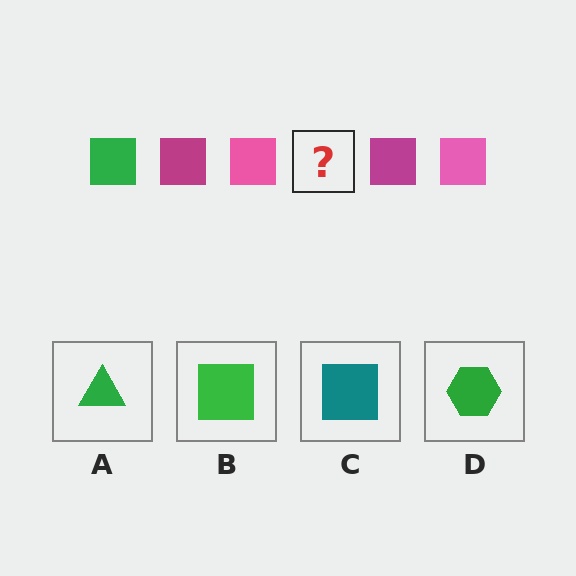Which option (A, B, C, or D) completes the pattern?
B.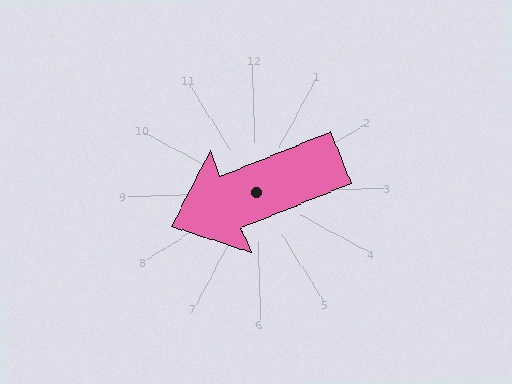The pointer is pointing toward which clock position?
Roughly 8 o'clock.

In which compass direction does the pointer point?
West.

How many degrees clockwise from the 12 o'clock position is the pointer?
Approximately 250 degrees.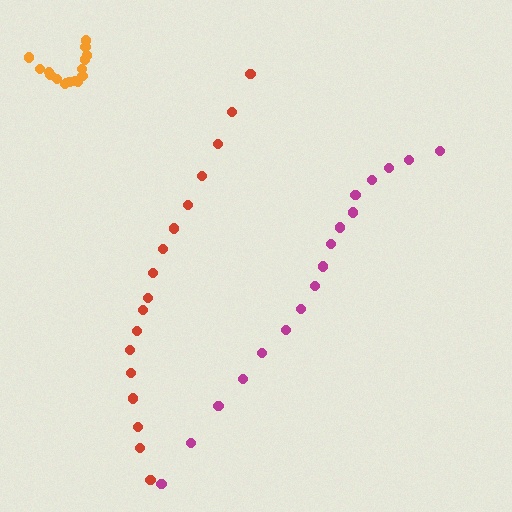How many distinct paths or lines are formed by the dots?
There are 3 distinct paths.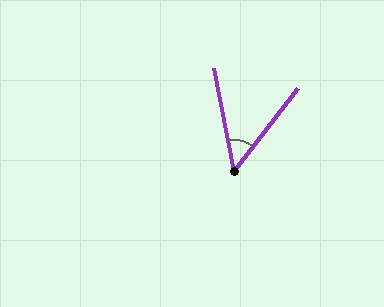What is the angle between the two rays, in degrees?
Approximately 48 degrees.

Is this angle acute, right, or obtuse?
It is acute.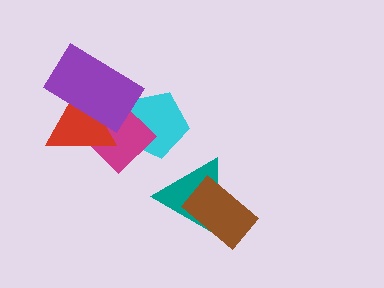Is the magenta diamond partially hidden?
Yes, it is partially covered by another shape.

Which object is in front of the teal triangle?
The brown rectangle is in front of the teal triangle.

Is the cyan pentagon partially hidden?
Yes, it is partially covered by another shape.